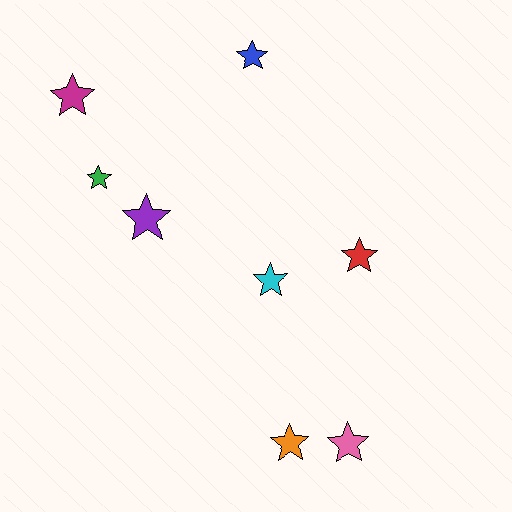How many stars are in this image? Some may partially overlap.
There are 8 stars.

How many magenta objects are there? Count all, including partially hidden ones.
There is 1 magenta object.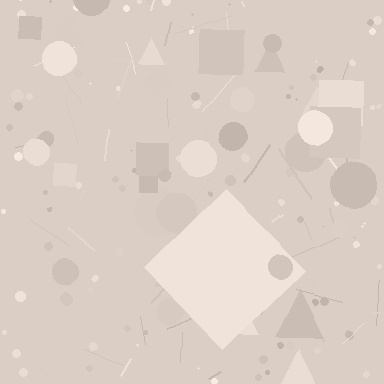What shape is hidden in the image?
A diamond is hidden in the image.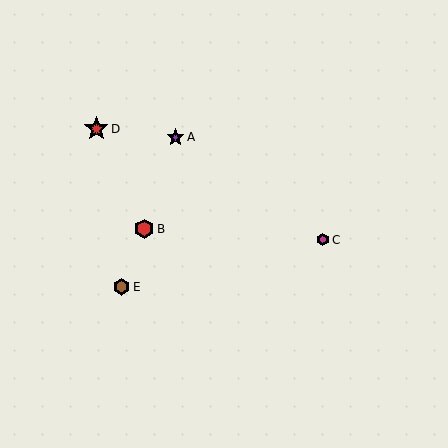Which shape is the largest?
The red star (labeled D) is the largest.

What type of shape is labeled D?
Shape D is a red star.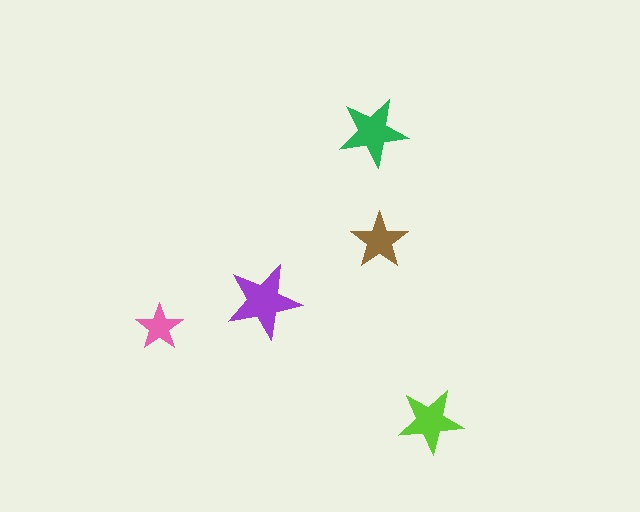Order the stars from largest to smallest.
the purple one, the green one, the lime one, the brown one, the pink one.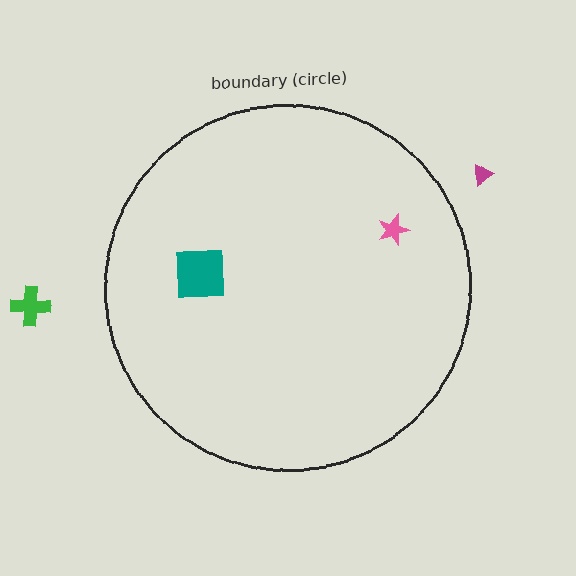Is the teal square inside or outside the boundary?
Inside.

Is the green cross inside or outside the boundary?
Outside.